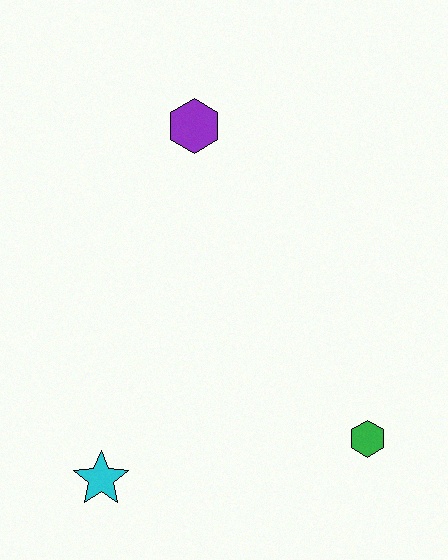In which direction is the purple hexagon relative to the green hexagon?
The purple hexagon is above the green hexagon.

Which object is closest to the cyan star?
The green hexagon is closest to the cyan star.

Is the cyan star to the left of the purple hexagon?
Yes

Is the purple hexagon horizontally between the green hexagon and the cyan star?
Yes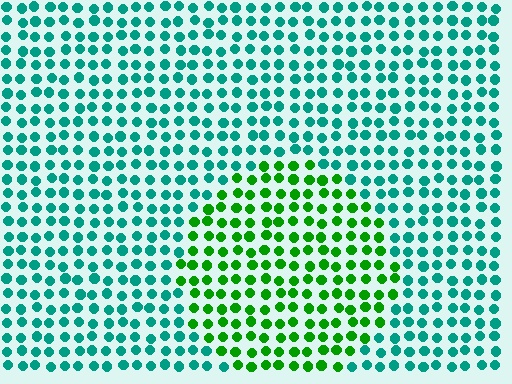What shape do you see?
I see a circle.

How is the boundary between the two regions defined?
The boundary is defined purely by a slight shift in hue (about 51 degrees). Spacing, size, and orientation are identical on both sides.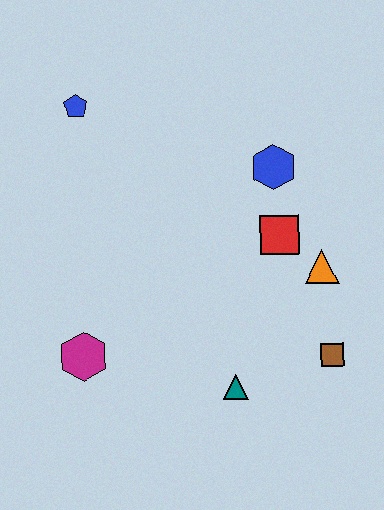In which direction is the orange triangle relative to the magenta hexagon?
The orange triangle is to the right of the magenta hexagon.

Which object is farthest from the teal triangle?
The blue pentagon is farthest from the teal triangle.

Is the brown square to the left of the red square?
No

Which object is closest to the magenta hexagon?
The teal triangle is closest to the magenta hexagon.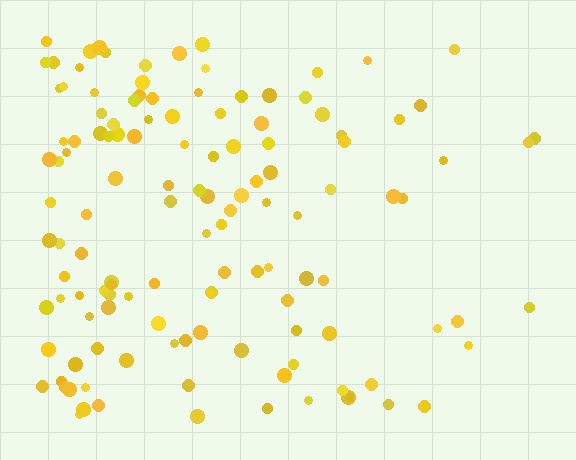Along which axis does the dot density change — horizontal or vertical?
Horizontal.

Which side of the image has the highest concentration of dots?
The left.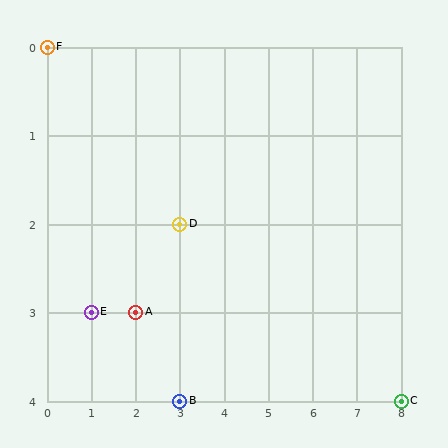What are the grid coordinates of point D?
Point D is at grid coordinates (3, 2).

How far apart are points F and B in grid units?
Points F and B are 3 columns and 4 rows apart (about 5.0 grid units diagonally).